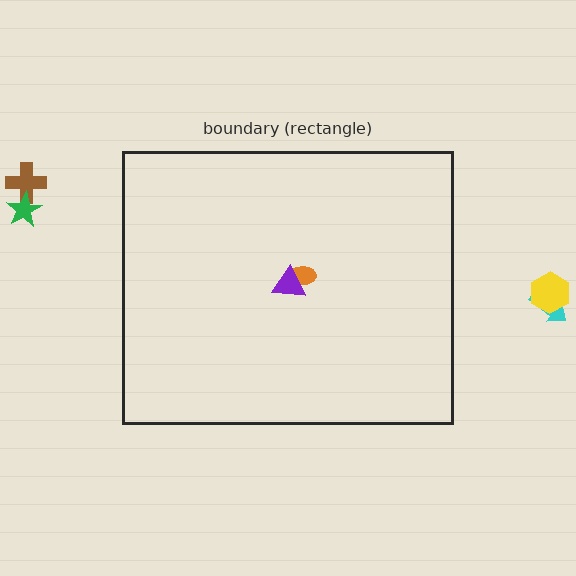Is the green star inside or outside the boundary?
Outside.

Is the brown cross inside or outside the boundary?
Outside.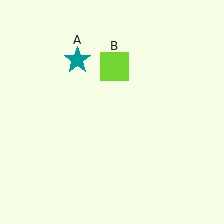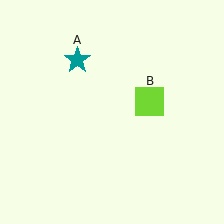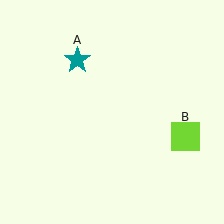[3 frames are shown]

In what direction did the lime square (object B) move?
The lime square (object B) moved down and to the right.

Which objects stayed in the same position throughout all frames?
Teal star (object A) remained stationary.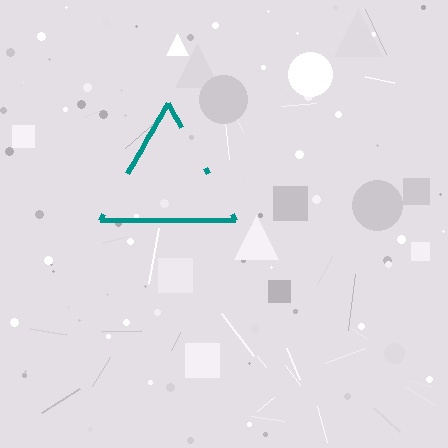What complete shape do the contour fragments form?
The contour fragments form a triangle.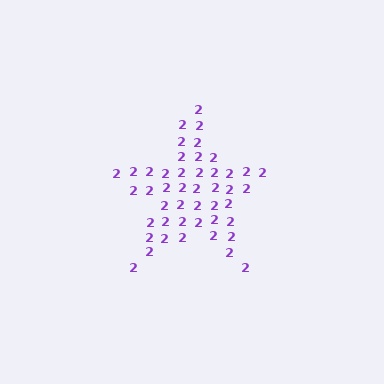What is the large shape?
The large shape is a star.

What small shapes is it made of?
It is made of small digit 2's.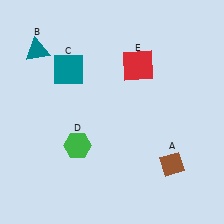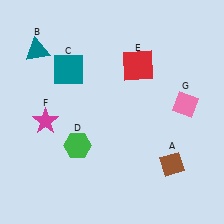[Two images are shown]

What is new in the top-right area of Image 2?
A pink diamond (G) was added in the top-right area of Image 2.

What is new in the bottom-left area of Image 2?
A magenta star (F) was added in the bottom-left area of Image 2.